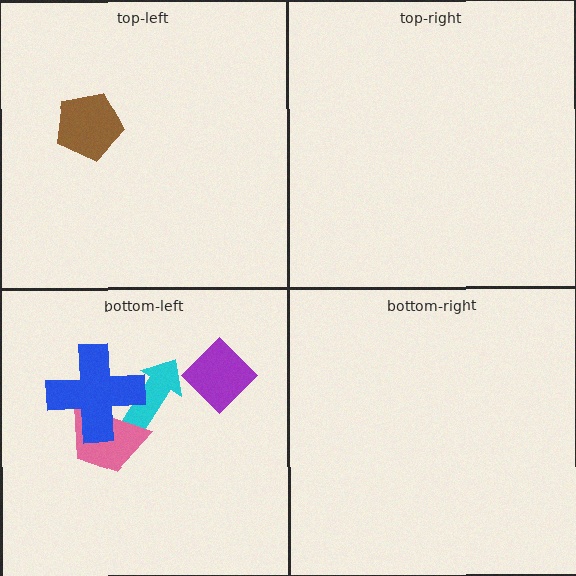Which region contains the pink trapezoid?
The bottom-left region.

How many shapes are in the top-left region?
1.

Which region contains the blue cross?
The bottom-left region.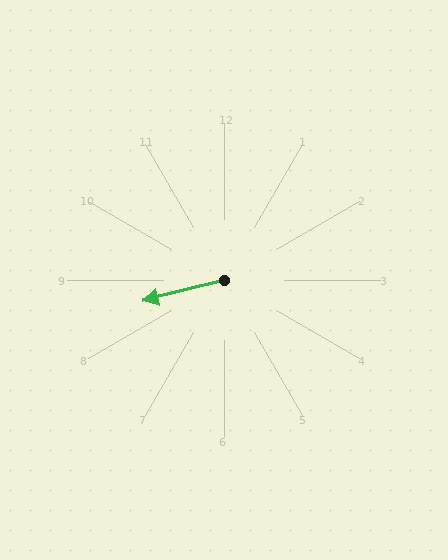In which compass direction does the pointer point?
West.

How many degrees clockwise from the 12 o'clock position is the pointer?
Approximately 256 degrees.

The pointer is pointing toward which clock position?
Roughly 9 o'clock.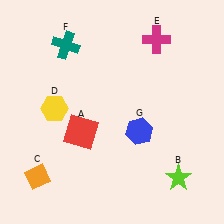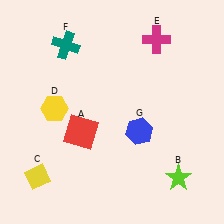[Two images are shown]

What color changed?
The diamond (C) changed from orange in Image 1 to yellow in Image 2.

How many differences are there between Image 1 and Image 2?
There is 1 difference between the two images.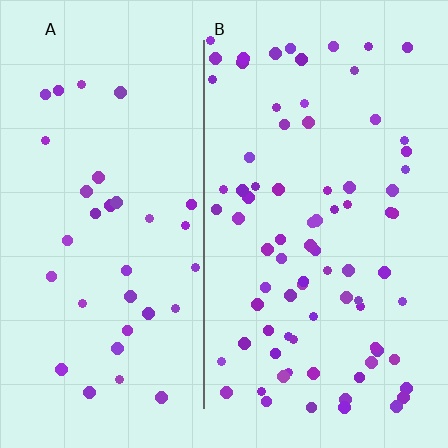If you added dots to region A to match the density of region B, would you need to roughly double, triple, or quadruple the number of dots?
Approximately double.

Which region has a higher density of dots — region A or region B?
B (the right).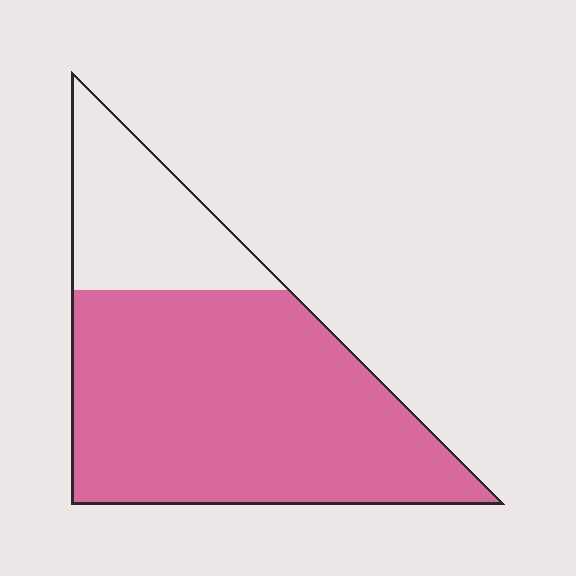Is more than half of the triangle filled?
Yes.